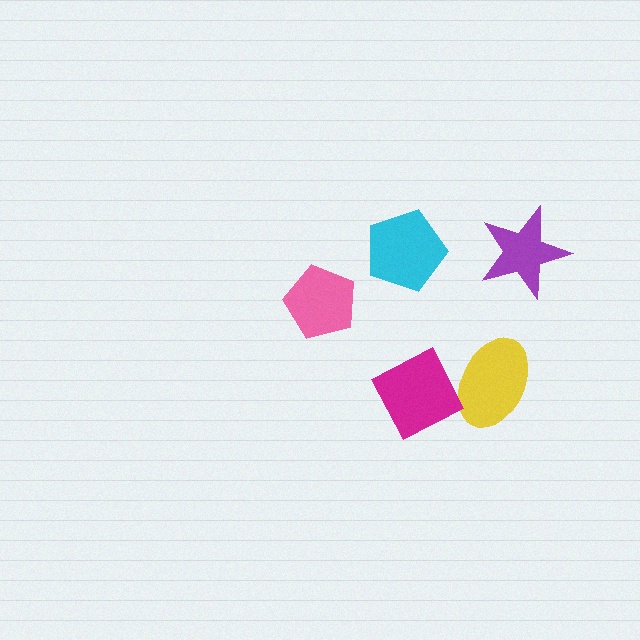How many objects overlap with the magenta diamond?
1 object overlaps with the magenta diamond.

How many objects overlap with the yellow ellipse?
1 object overlaps with the yellow ellipse.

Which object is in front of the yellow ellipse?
The magenta diamond is in front of the yellow ellipse.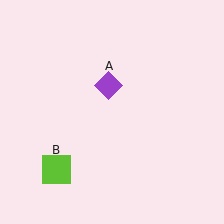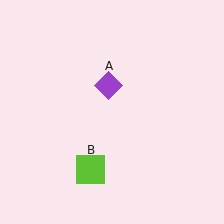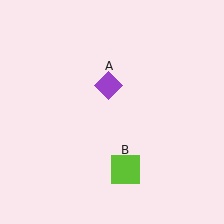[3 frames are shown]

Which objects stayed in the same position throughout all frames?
Purple diamond (object A) remained stationary.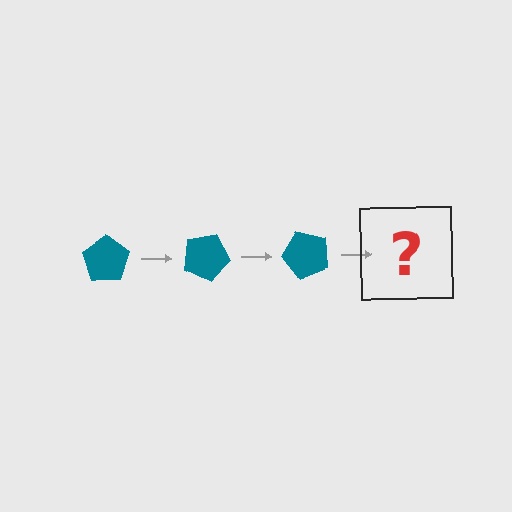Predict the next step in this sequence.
The next step is a teal pentagon rotated 75 degrees.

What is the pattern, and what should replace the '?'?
The pattern is that the pentagon rotates 25 degrees each step. The '?' should be a teal pentagon rotated 75 degrees.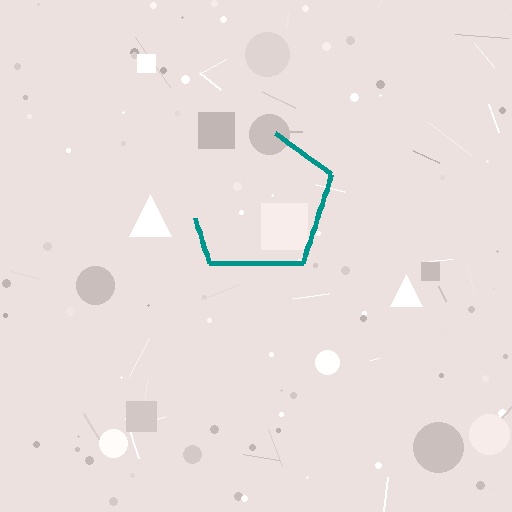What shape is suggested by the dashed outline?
The dashed outline suggests a pentagon.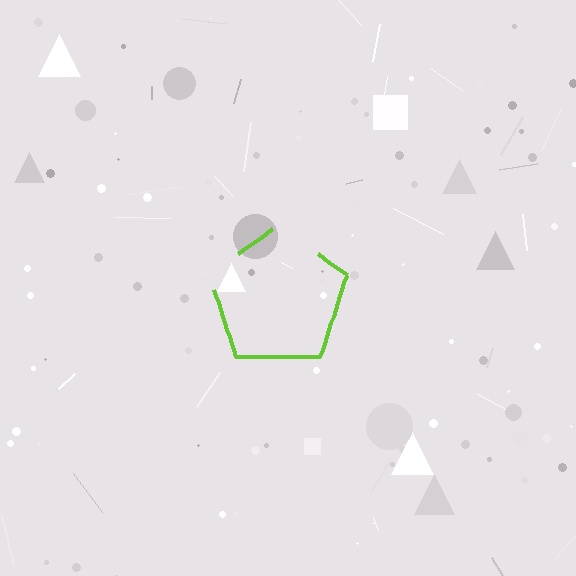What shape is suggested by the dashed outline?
The dashed outline suggests a pentagon.